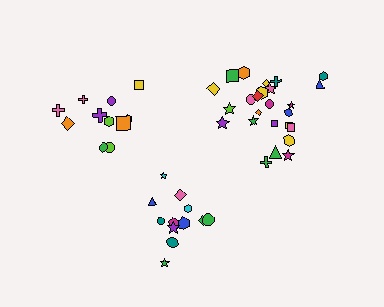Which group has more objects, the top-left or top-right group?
The top-right group.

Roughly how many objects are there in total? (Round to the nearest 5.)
Roughly 50 objects in total.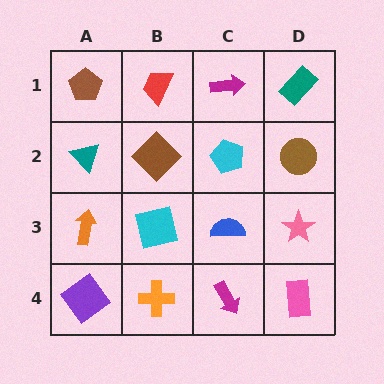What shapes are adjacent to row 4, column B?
A cyan square (row 3, column B), a purple diamond (row 4, column A), a magenta arrow (row 4, column C).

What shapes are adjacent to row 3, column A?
A teal triangle (row 2, column A), a purple diamond (row 4, column A), a cyan square (row 3, column B).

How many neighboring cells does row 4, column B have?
3.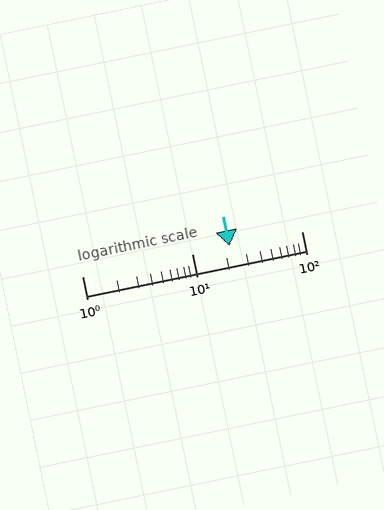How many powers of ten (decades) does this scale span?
The scale spans 2 decades, from 1 to 100.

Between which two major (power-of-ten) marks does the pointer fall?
The pointer is between 10 and 100.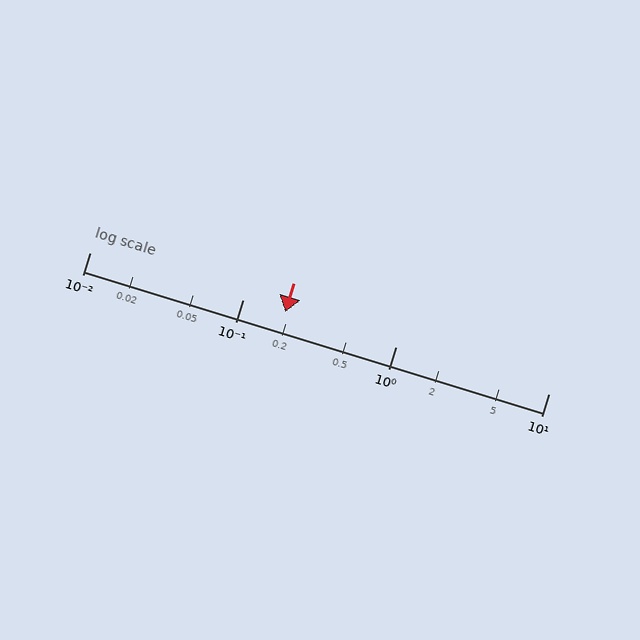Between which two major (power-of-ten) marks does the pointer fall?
The pointer is between 0.1 and 1.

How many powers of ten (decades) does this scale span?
The scale spans 3 decades, from 0.01 to 10.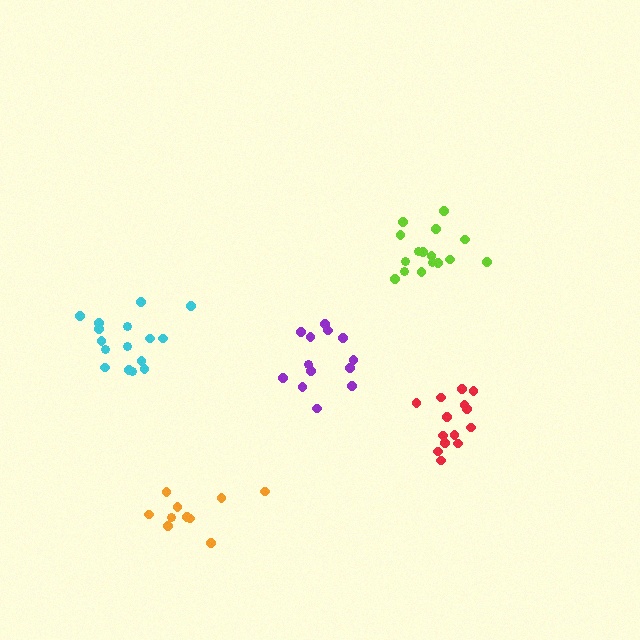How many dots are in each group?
Group 1: 16 dots, Group 2: 16 dots, Group 3: 14 dots, Group 4: 10 dots, Group 5: 13 dots (69 total).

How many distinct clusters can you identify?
There are 5 distinct clusters.